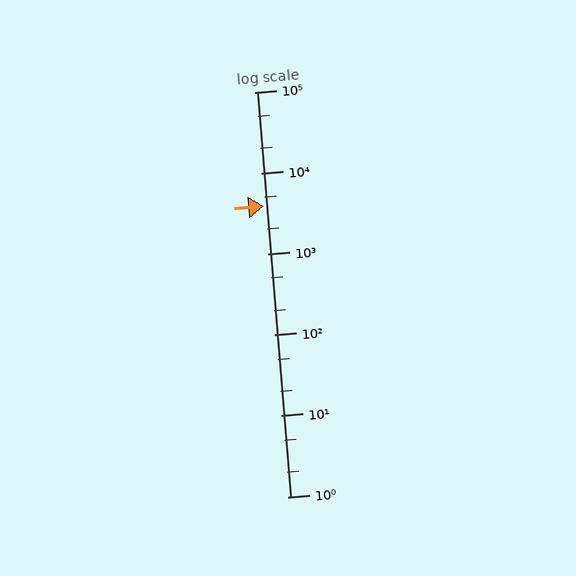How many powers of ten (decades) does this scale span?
The scale spans 5 decades, from 1 to 100000.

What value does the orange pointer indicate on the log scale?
The pointer indicates approximately 3900.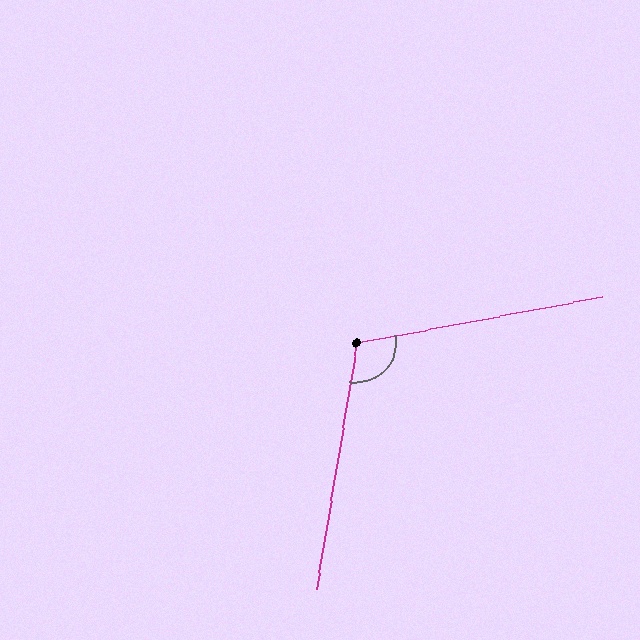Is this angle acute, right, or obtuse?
It is obtuse.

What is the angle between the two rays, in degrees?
Approximately 110 degrees.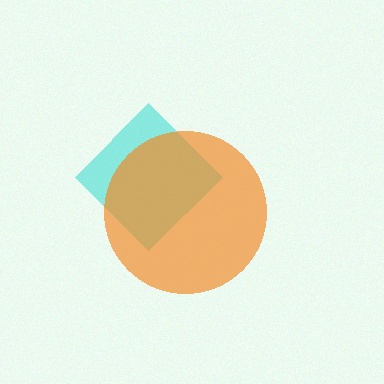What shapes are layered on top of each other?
The layered shapes are: a cyan diamond, an orange circle.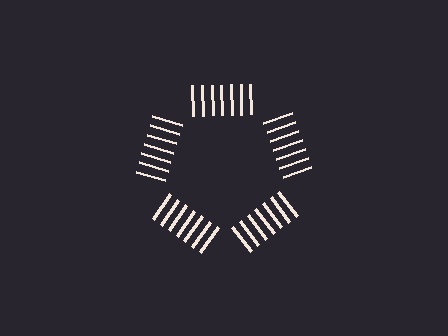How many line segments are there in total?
35 — 7 along each of the 5 edges.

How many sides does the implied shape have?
5 sides — the line-ends trace a pentagon.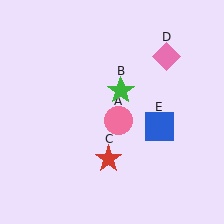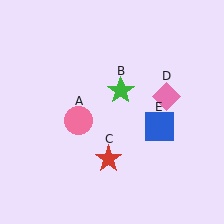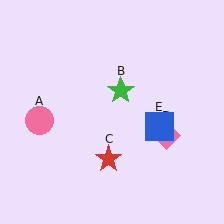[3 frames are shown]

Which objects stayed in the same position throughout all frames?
Green star (object B) and red star (object C) and blue square (object E) remained stationary.